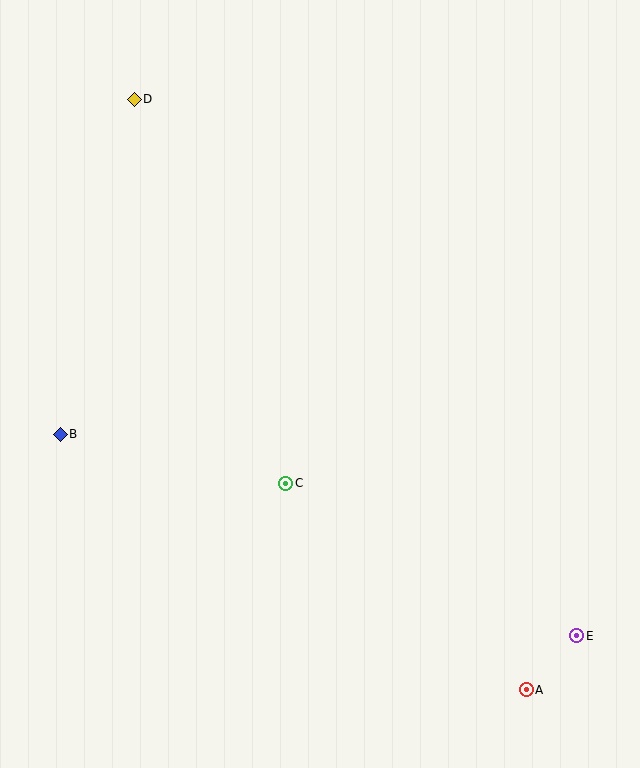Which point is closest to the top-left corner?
Point D is closest to the top-left corner.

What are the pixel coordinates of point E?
Point E is at (576, 636).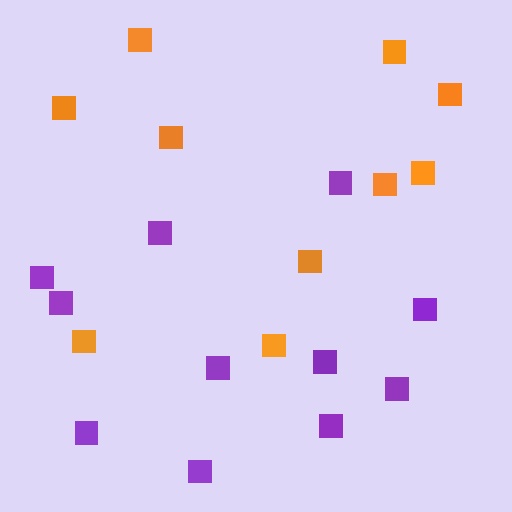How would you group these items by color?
There are 2 groups: one group of orange squares (10) and one group of purple squares (11).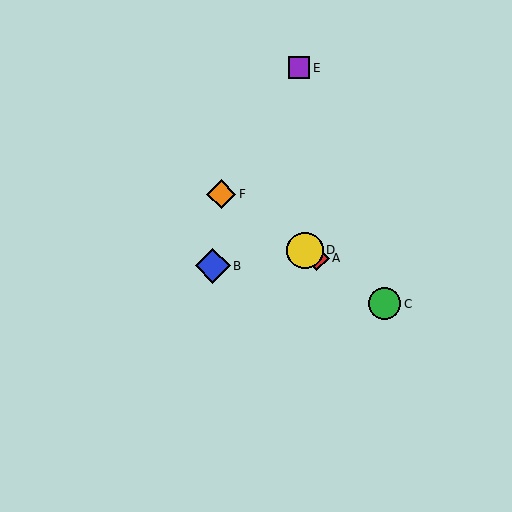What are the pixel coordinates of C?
Object C is at (384, 304).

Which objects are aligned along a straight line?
Objects A, C, D, F are aligned along a straight line.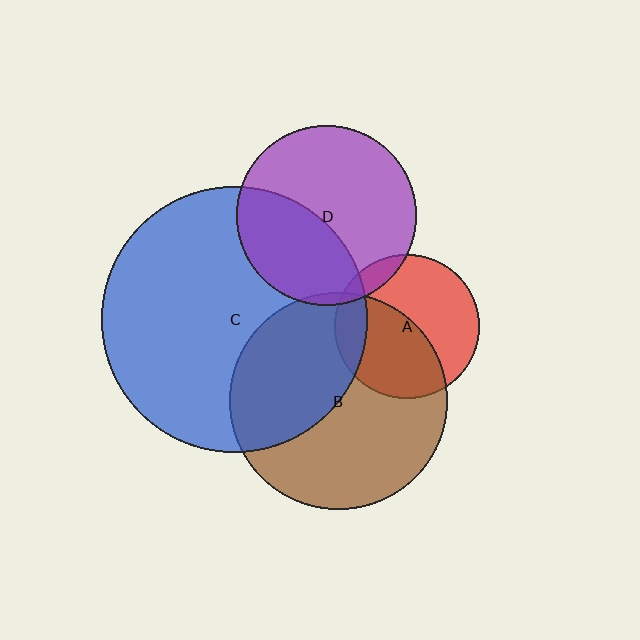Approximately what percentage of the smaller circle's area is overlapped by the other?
Approximately 40%.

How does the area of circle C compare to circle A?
Approximately 3.4 times.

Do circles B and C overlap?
Yes.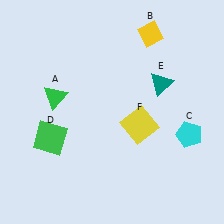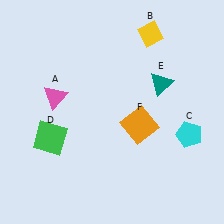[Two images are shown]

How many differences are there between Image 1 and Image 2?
There are 2 differences between the two images.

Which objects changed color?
A changed from green to pink. F changed from yellow to orange.